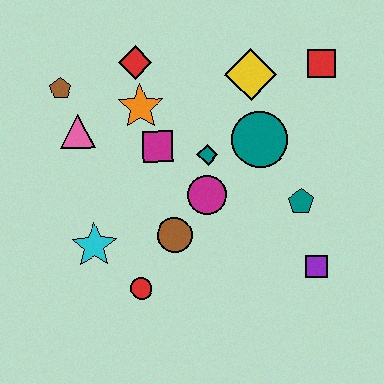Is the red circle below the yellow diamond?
Yes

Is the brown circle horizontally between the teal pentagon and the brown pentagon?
Yes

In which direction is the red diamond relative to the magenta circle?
The red diamond is above the magenta circle.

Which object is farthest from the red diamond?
The purple square is farthest from the red diamond.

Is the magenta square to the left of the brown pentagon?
No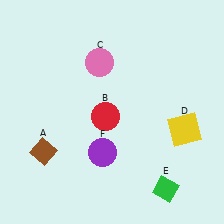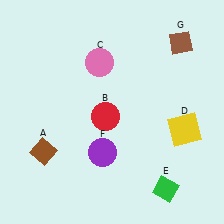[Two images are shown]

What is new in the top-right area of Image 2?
A brown diamond (G) was added in the top-right area of Image 2.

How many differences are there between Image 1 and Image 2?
There is 1 difference between the two images.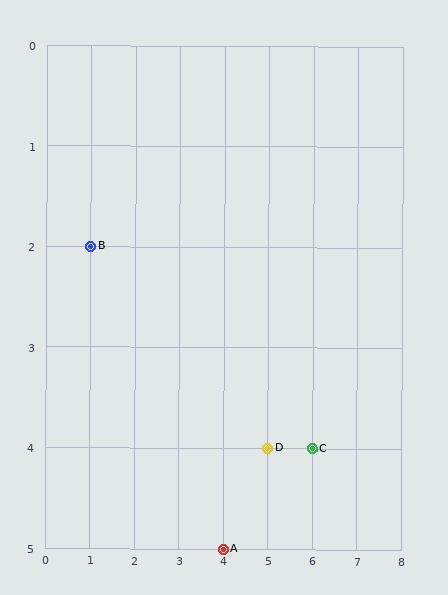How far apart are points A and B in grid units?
Points A and B are 3 columns and 3 rows apart (about 4.2 grid units diagonally).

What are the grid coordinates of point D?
Point D is at grid coordinates (5, 4).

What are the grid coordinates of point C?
Point C is at grid coordinates (6, 4).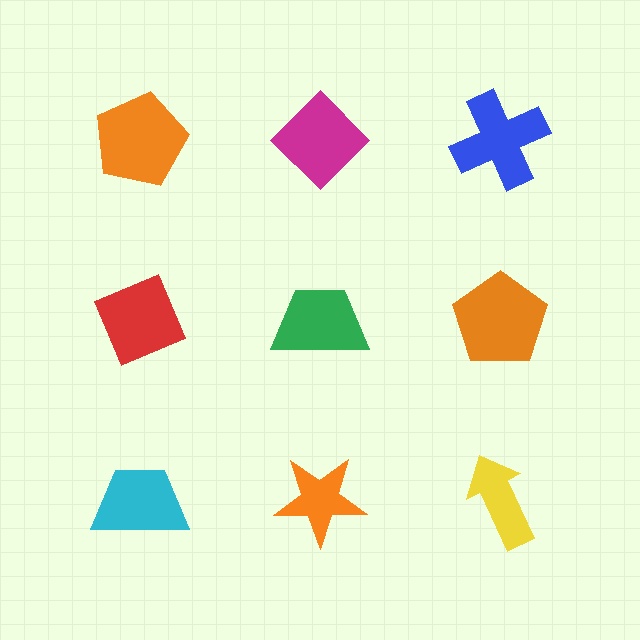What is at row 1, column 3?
A blue cross.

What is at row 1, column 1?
An orange pentagon.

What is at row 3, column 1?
A cyan trapezoid.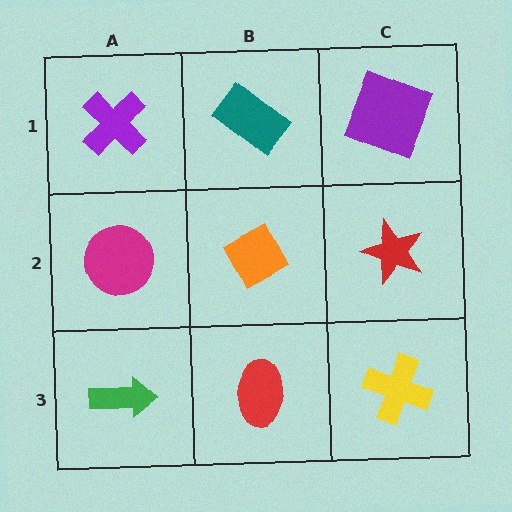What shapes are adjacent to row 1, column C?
A red star (row 2, column C), a teal rectangle (row 1, column B).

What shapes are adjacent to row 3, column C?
A red star (row 2, column C), a red ellipse (row 3, column B).